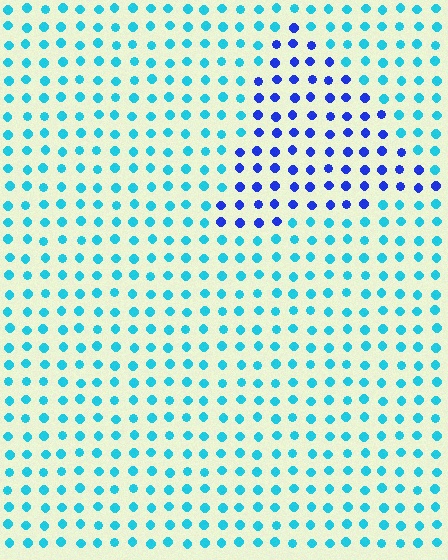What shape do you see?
I see a triangle.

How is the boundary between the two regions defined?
The boundary is defined purely by a slight shift in hue (about 46 degrees). Spacing, size, and orientation are identical on both sides.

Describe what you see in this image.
The image is filled with small cyan elements in a uniform arrangement. A triangle-shaped region is visible where the elements are tinted to a slightly different hue, forming a subtle color boundary.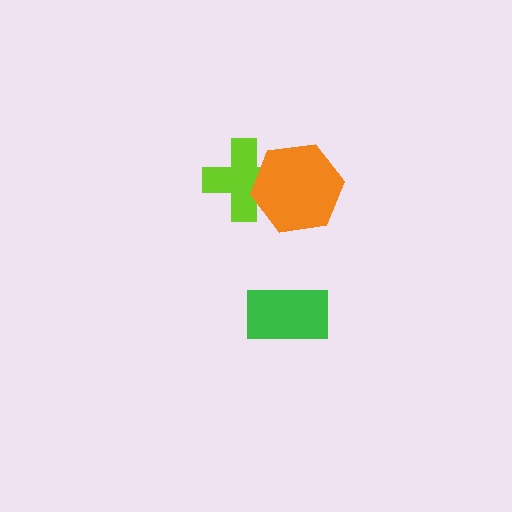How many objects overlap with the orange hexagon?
1 object overlaps with the orange hexagon.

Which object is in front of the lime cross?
The orange hexagon is in front of the lime cross.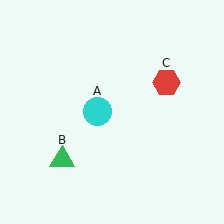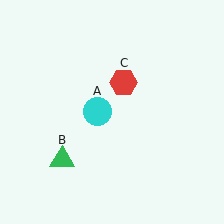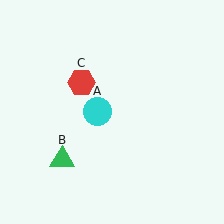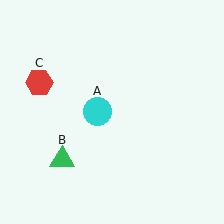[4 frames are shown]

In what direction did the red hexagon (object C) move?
The red hexagon (object C) moved left.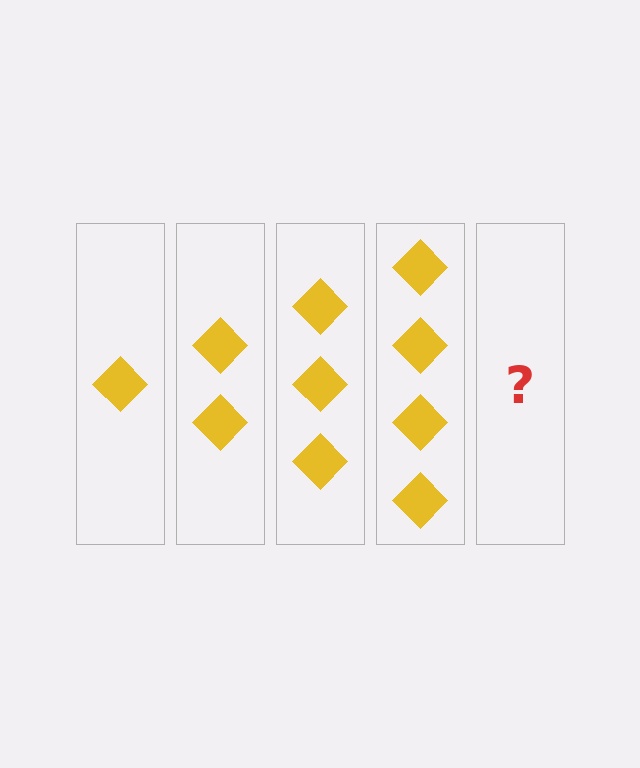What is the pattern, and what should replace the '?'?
The pattern is that each step adds one more diamond. The '?' should be 5 diamonds.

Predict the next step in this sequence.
The next step is 5 diamonds.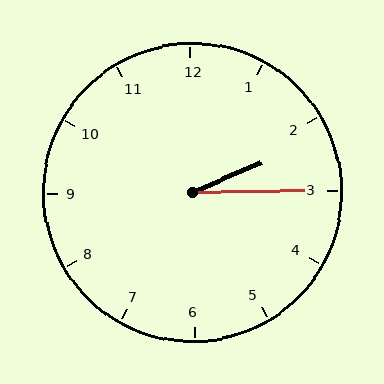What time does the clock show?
2:15.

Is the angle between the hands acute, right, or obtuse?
It is acute.